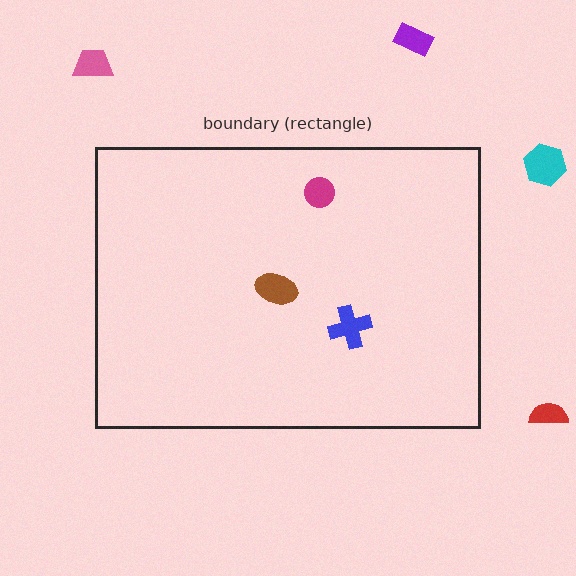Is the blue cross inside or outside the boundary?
Inside.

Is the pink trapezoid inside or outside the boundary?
Outside.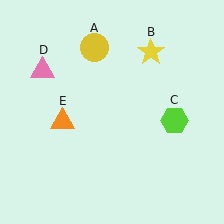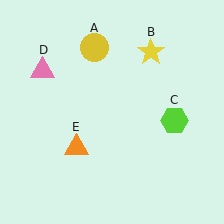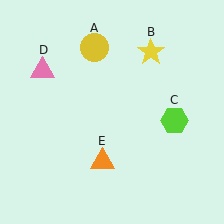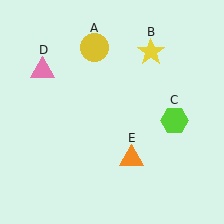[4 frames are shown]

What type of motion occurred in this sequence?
The orange triangle (object E) rotated counterclockwise around the center of the scene.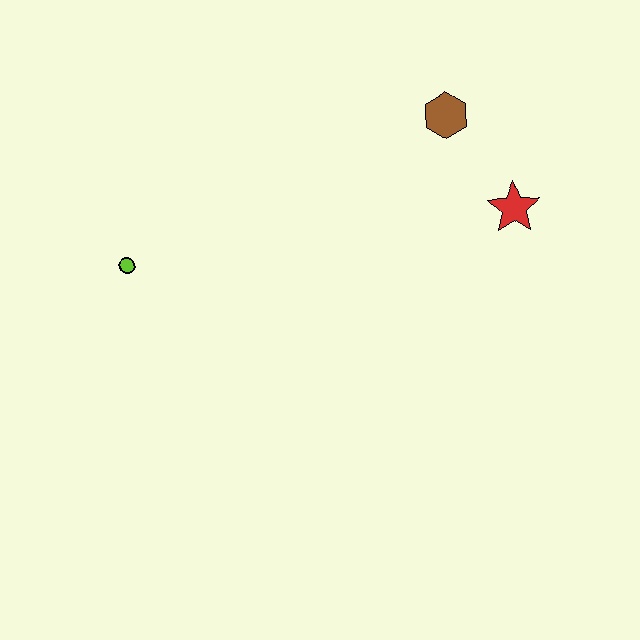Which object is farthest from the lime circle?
The red star is farthest from the lime circle.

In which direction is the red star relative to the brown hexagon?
The red star is below the brown hexagon.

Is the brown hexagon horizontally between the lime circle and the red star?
Yes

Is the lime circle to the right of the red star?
No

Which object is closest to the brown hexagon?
The red star is closest to the brown hexagon.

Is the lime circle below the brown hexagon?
Yes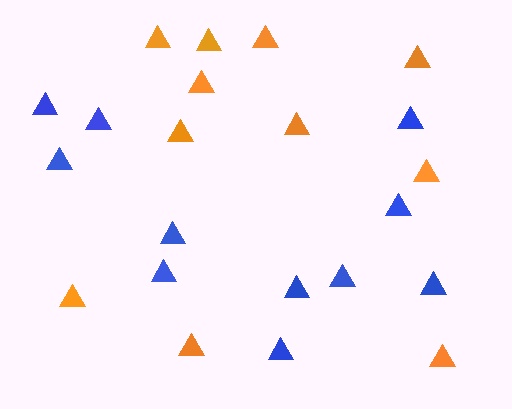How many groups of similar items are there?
There are 2 groups: one group of orange triangles (11) and one group of blue triangles (11).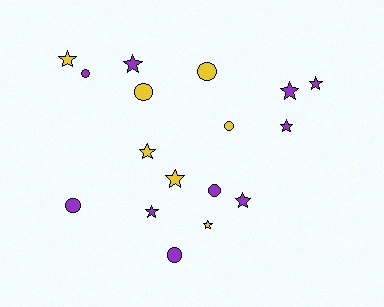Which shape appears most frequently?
Star, with 10 objects.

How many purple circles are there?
There are 4 purple circles.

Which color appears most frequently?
Purple, with 10 objects.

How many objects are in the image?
There are 17 objects.